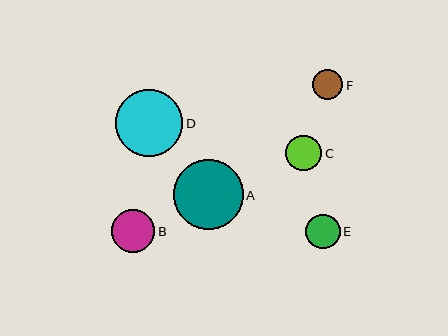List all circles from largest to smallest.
From largest to smallest: A, D, B, C, E, F.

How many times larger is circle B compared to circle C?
Circle B is approximately 1.2 times the size of circle C.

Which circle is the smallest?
Circle F is the smallest with a size of approximately 31 pixels.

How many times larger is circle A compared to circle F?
Circle A is approximately 2.3 times the size of circle F.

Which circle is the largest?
Circle A is the largest with a size of approximately 70 pixels.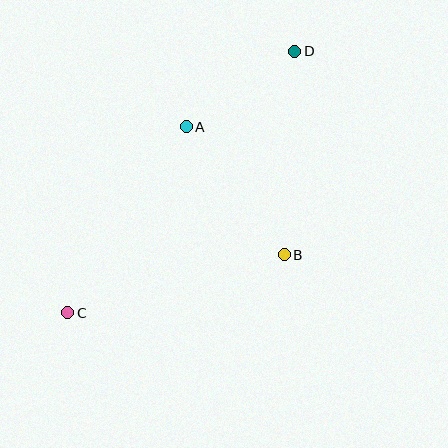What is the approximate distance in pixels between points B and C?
The distance between B and C is approximately 224 pixels.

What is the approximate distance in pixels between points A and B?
The distance between A and B is approximately 161 pixels.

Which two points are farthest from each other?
Points C and D are farthest from each other.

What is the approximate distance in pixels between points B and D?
The distance between B and D is approximately 204 pixels.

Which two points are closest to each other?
Points A and D are closest to each other.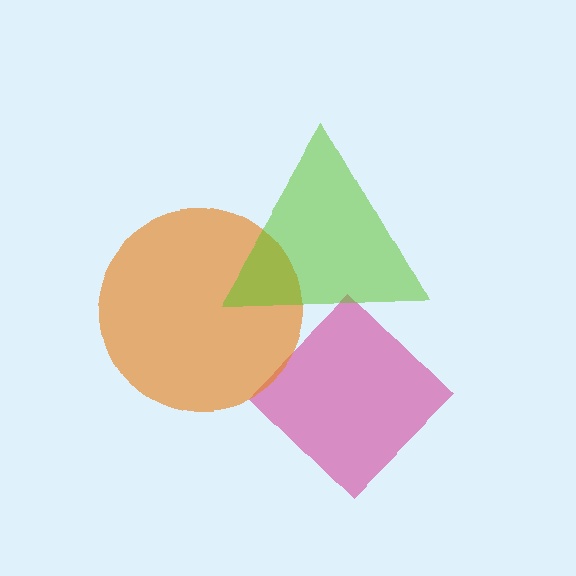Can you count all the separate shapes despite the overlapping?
Yes, there are 3 separate shapes.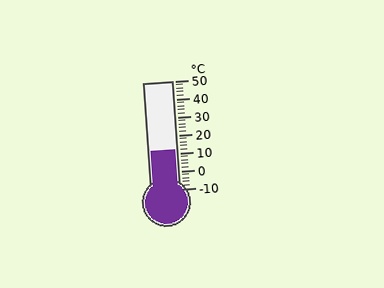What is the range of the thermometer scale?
The thermometer scale ranges from -10°C to 50°C.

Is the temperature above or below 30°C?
The temperature is below 30°C.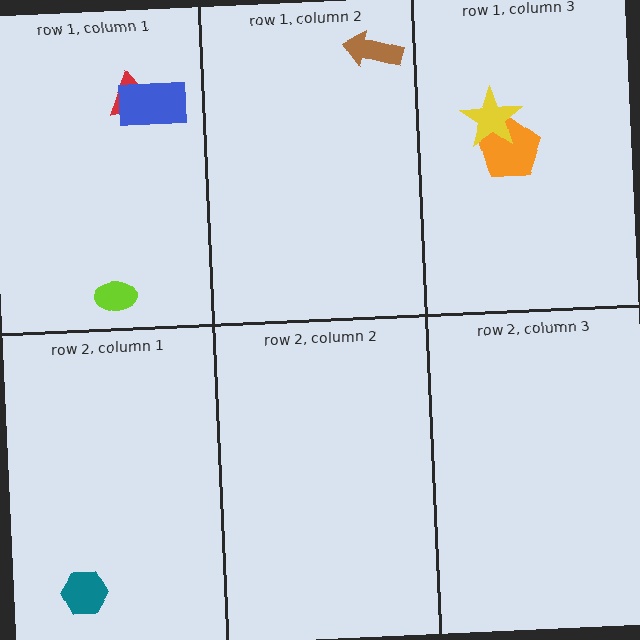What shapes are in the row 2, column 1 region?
The teal hexagon.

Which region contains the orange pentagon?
The row 1, column 3 region.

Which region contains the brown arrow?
The row 1, column 2 region.